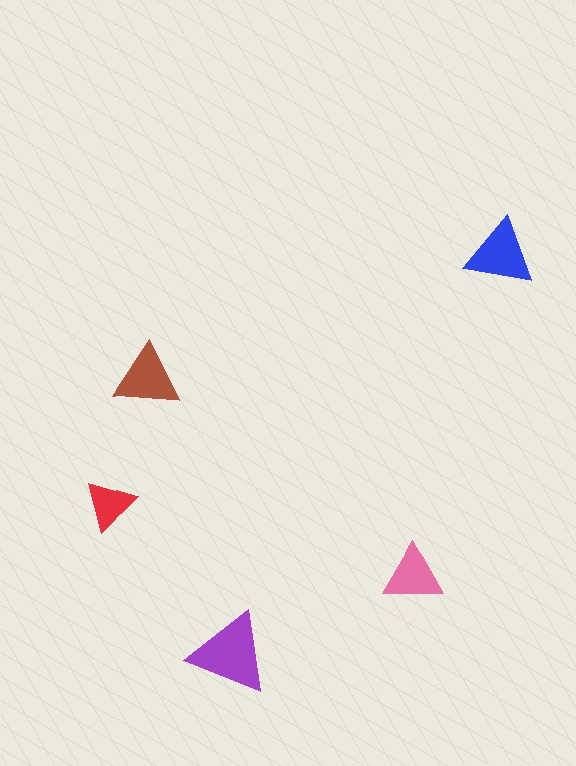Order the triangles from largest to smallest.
the purple one, the blue one, the brown one, the pink one, the red one.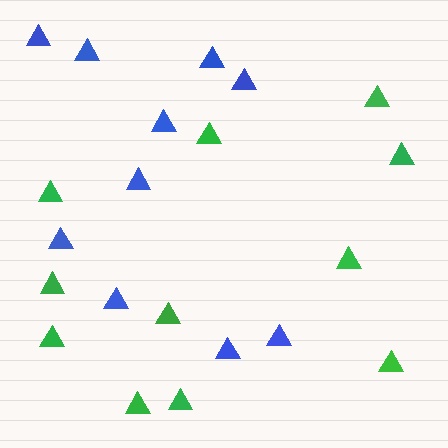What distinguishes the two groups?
There are 2 groups: one group of blue triangles (10) and one group of green triangles (11).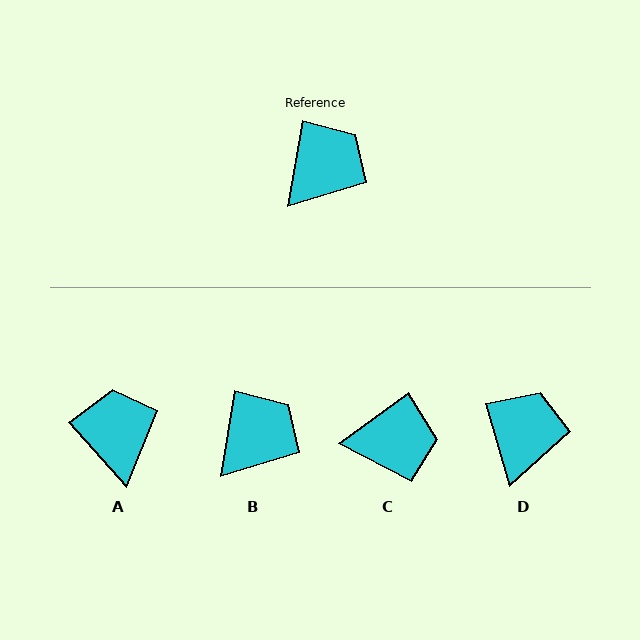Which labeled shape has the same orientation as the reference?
B.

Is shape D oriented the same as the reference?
No, it is off by about 25 degrees.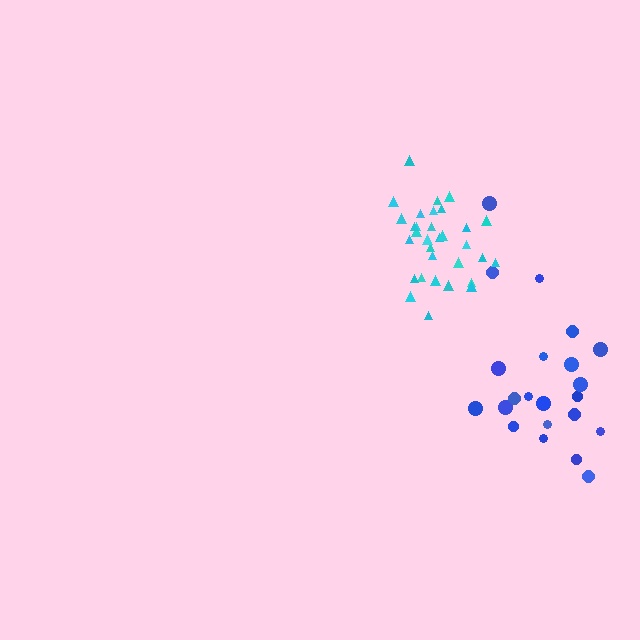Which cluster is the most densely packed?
Cyan.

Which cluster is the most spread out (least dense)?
Blue.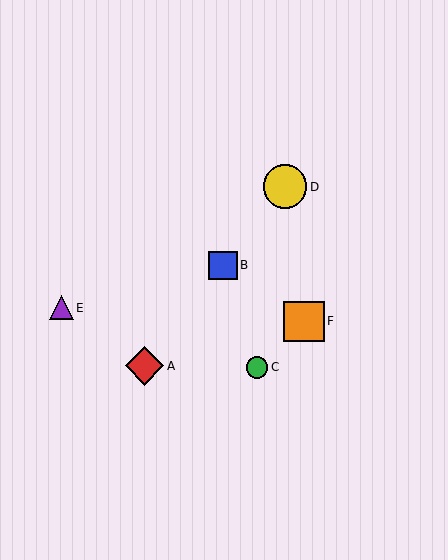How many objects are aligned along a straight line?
3 objects (A, B, D) are aligned along a straight line.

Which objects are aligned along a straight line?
Objects A, B, D are aligned along a straight line.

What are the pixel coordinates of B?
Object B is at (223, 265).